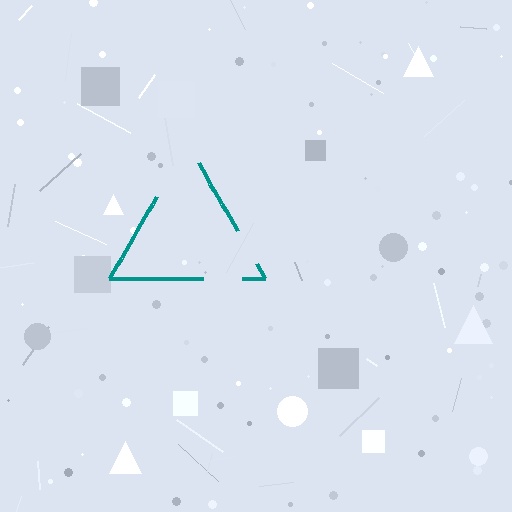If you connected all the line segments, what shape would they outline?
They would outline a triangle.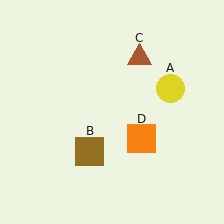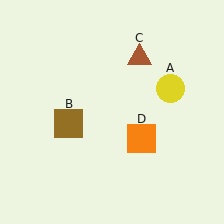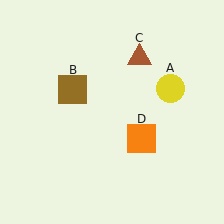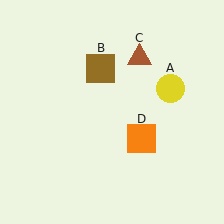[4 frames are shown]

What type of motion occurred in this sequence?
The brown square (object B) rotated clockwise around the center of the scene.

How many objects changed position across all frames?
1 object changed position: brown square (object B).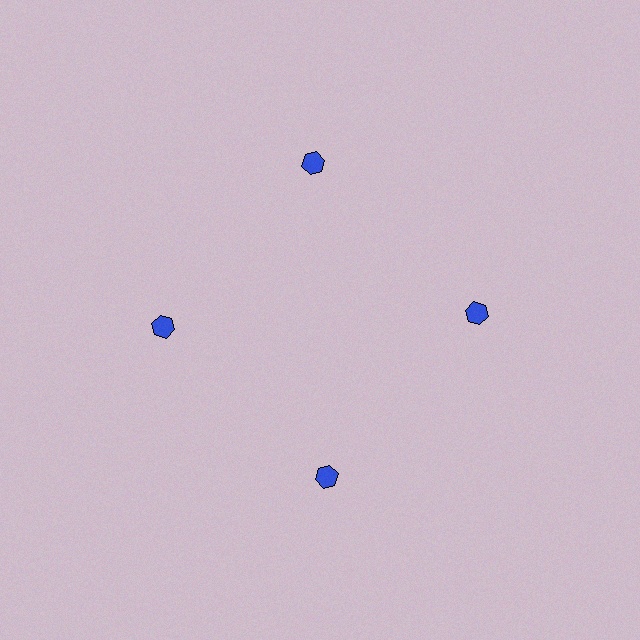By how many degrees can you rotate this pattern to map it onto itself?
The pattern maps onto itself every 90 degrees of rotation.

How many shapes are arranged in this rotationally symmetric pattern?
There are 4 shapes, arranged in 4 groups of 1.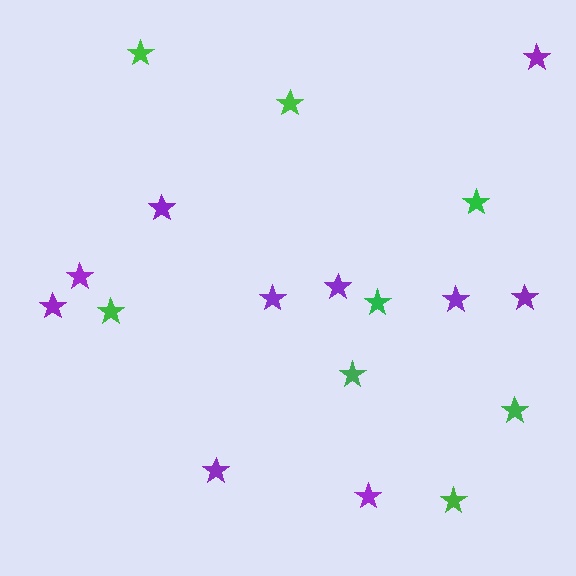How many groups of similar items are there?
There are 2 groups: one group of green stars (8) and one group of purple stars (10).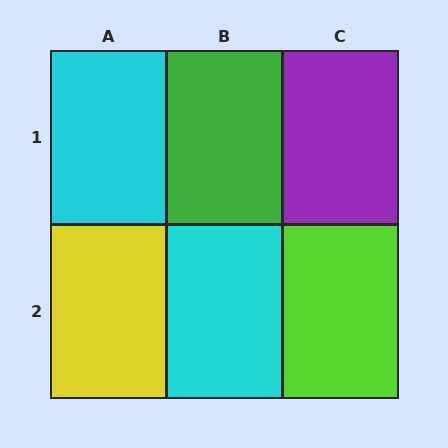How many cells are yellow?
1 cell is yellow.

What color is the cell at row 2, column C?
Lime.